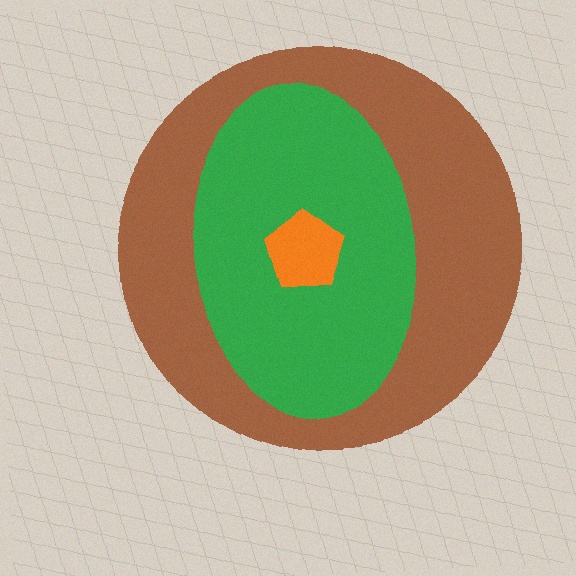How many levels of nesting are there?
3.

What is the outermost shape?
The brown circle.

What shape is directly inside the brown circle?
The green ellipse.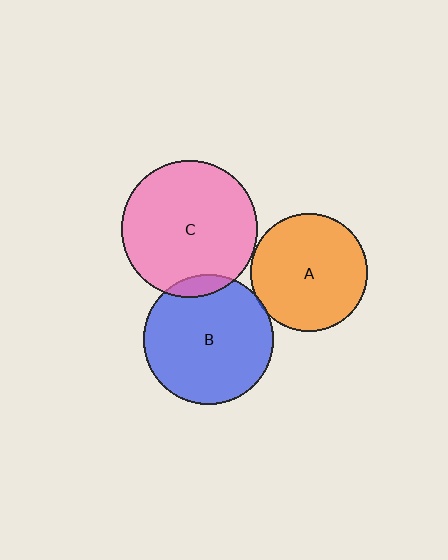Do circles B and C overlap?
Yes.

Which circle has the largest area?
Circle C (pink).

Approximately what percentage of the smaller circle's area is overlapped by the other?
Approximately 10%.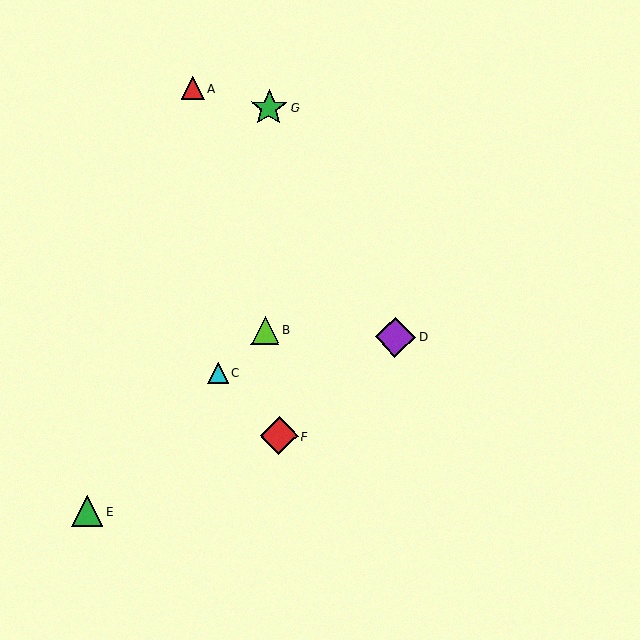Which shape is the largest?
The purple diamond (labeled D) is the largest.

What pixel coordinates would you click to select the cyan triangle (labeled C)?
Click at (218, 373) to select the cyan triangle C.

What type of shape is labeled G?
Shape G is a green star.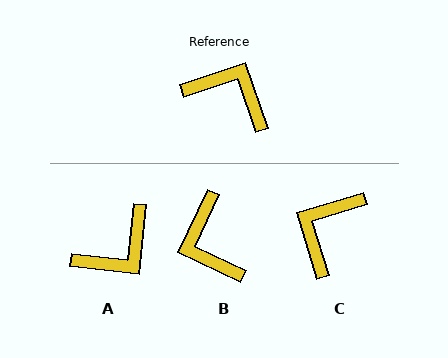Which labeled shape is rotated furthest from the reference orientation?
B, about 136 degrees away.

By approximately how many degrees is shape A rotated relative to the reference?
Approximately 115 degrees clockwise.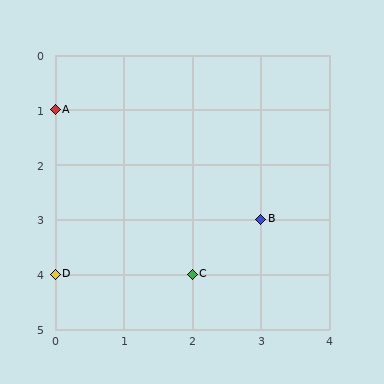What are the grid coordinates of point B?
Point B is at grid coordinates (3, 3).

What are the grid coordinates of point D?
Point D is at grid coordinates (0, 4).